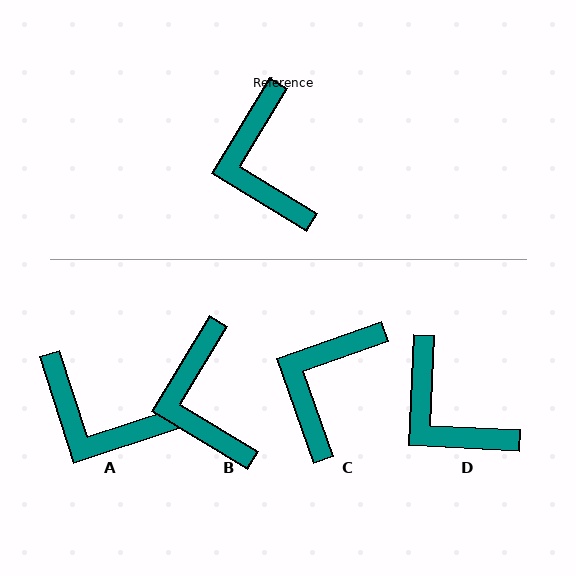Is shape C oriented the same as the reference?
No, it is off by about 40 degrees.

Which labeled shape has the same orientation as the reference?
B.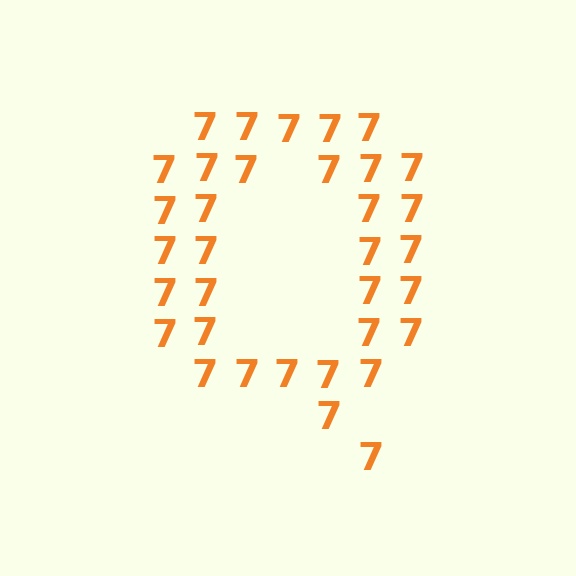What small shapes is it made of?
It is made of small digit 7's.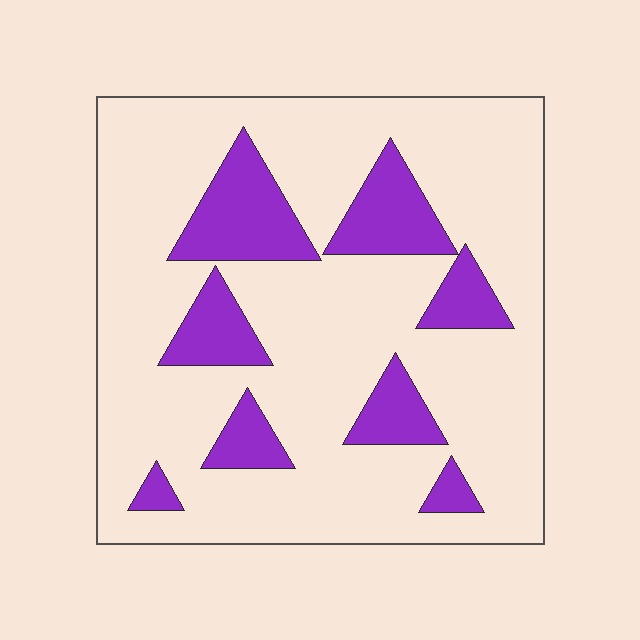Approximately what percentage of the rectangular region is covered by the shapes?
Approximately 20%.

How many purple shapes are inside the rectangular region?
8.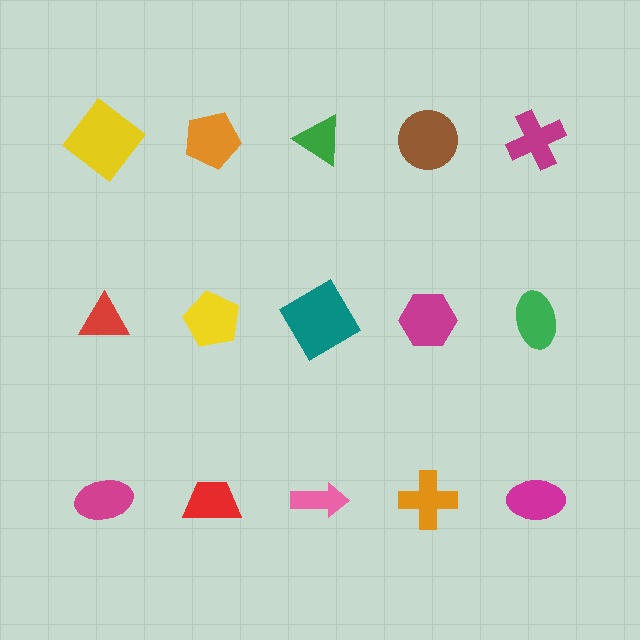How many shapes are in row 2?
5 shapes.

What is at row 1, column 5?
A magenta cross.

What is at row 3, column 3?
A pink arrow.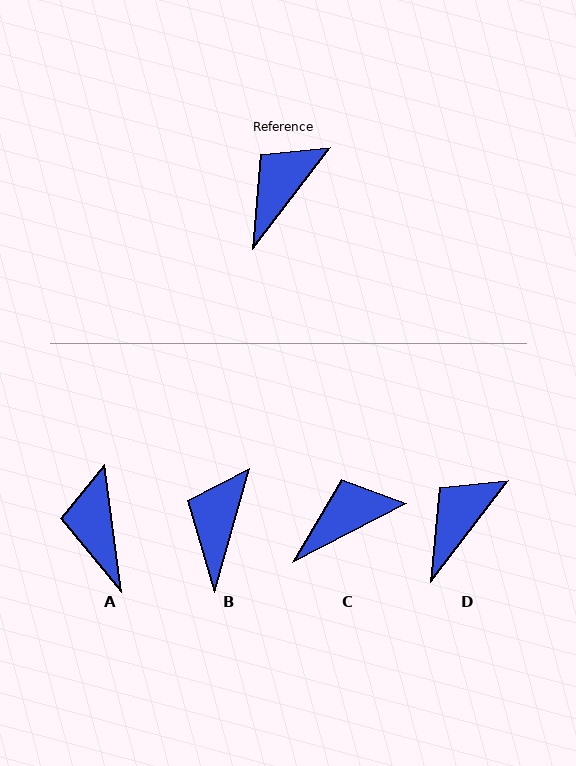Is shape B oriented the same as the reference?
No, it is off by about 21 degrees.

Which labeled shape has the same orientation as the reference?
D.